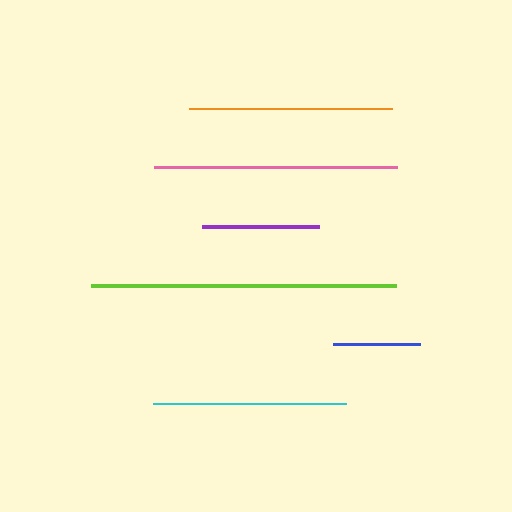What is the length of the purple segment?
The purple segment is approximately 117 pixels long.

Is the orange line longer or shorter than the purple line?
The orange line is longer than the purple line.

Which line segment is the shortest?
The blue line is the shortest at approximately 87 pixels.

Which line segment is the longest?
The lime line is the longest at approximately 304 pixels.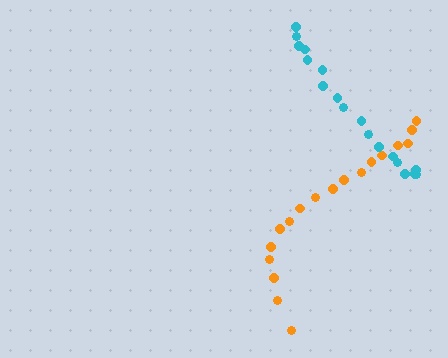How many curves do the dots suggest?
There are 2 distinct paths.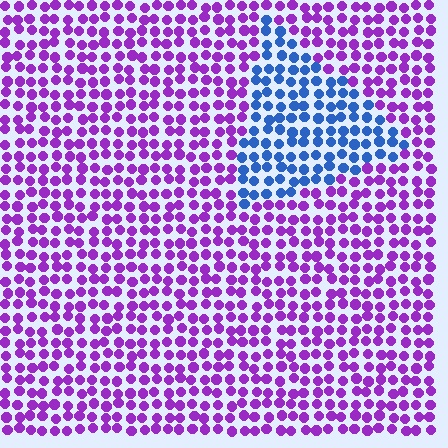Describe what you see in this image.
The image is filled with small purple elements in a uniform arrangement. A triangle-shaped region is visible where the elements are tinted to a slightly different hue, forming a subtle color boundary.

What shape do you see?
I see a triangle.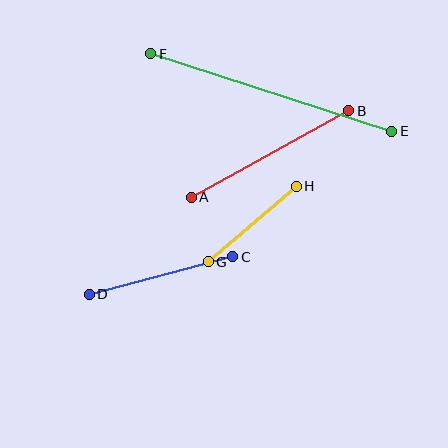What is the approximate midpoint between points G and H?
The midpoint is at approximately (252, 224) pixels.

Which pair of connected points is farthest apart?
Points E and F are farthest apart.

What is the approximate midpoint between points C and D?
The midpoint is at approximately (161, 276) pixels.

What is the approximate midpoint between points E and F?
The midpoint is at approximately (271, 92) pixels.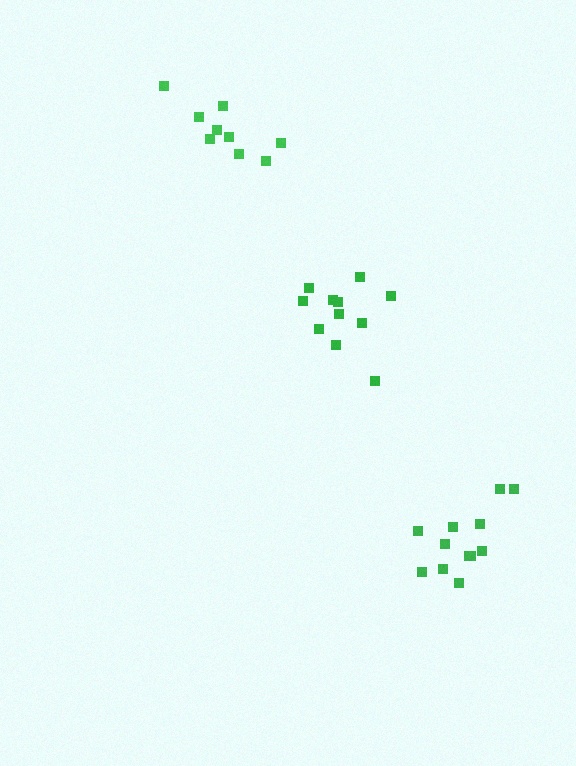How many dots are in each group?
Group 1: 11 dots, Group 2: 9 dots, Group 3: 12 dots (32 total).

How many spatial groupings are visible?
There are 3 spatial groupings.